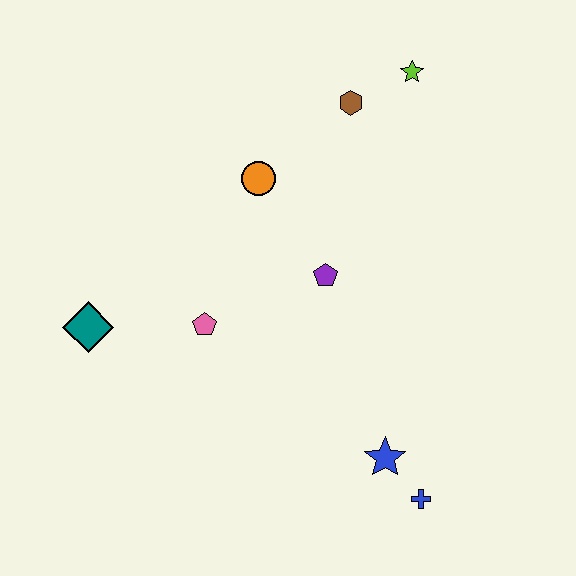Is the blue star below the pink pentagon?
Yes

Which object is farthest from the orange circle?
The blue cross is farthest from the orange circle.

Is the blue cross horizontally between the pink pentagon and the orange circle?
No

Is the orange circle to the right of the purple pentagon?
No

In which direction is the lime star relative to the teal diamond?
The lime star is to the right of the teal diamond.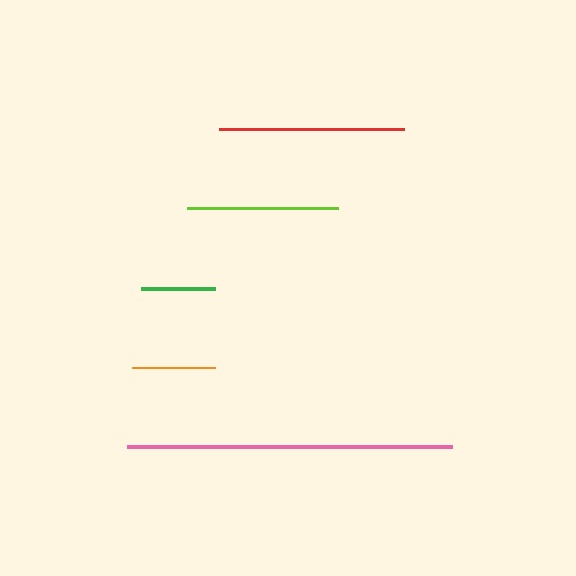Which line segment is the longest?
The pink line is the longest at approximately 326 pixels.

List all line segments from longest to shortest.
From longest to shortest: pink, red, lime, orange, green.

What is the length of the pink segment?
The pink segment is approximately 326 pixels long.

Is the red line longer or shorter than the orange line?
The red line is longer than the orange line.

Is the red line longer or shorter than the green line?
The red line is longer than the green line.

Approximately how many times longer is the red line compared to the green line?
The red line is approximately 2.5 times the length of the green line.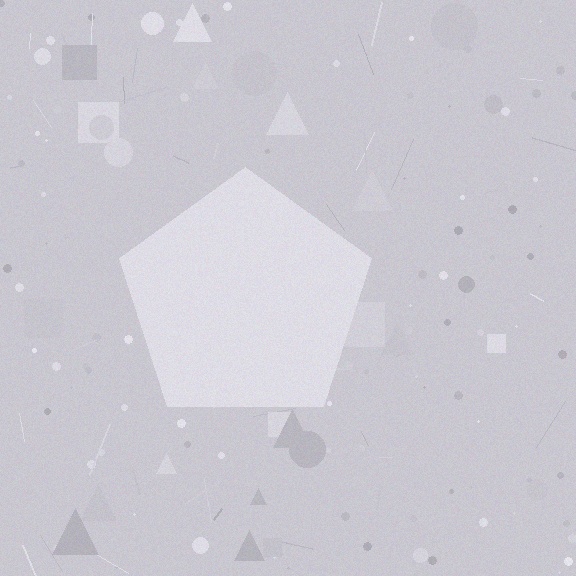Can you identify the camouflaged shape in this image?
The camouflaged shape is a pentagon.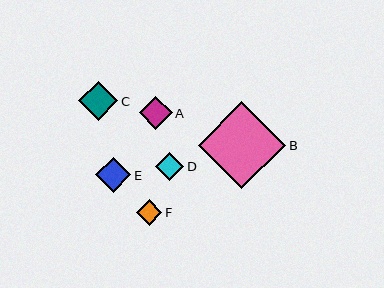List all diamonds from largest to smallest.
From largest to smallest: B, C, E, A, D, F.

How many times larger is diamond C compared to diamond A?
Diamond C is approximately 1.2 times the size of diamond A.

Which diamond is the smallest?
Diamond F is the smallest with a size of approximately 25 pixels.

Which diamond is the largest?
Diamond B is the largest with a size of approximately 87 pixels.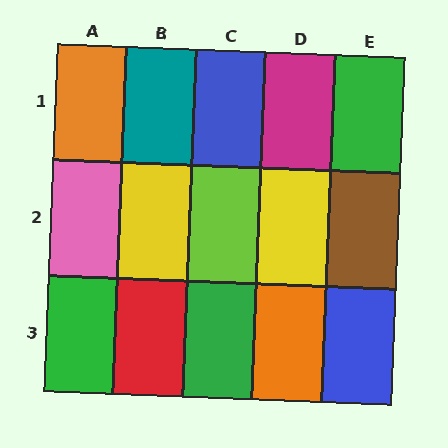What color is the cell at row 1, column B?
Teal.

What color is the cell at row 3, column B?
Red.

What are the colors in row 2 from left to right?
Pink, yellow, lime, yellow, brown.